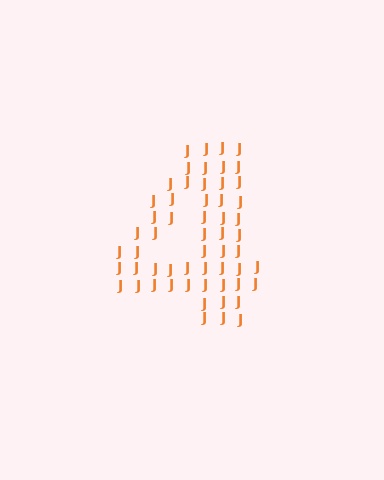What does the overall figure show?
The overall figure shows the digit 4.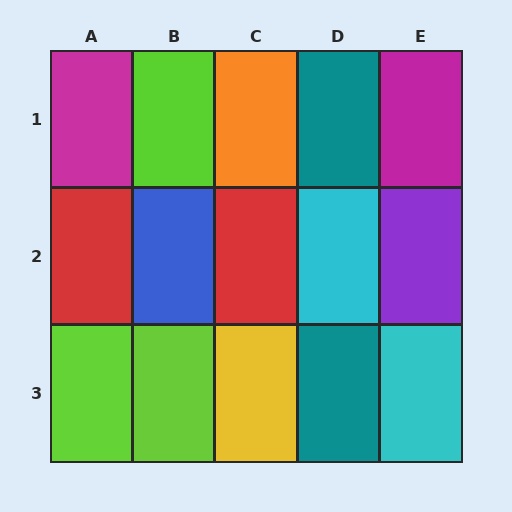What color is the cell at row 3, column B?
Lime.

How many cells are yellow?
1 cell is yellow.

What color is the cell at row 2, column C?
Red.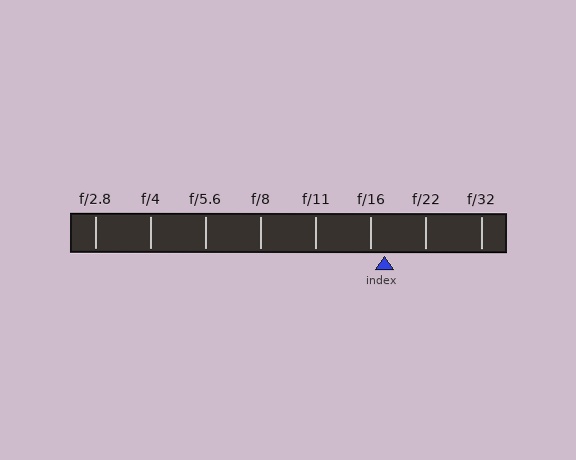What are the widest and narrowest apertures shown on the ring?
The widest aperture shown is f/2.8 and the narrowest is f/32.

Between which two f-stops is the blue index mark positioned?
The index mark is between f/16 and f/22.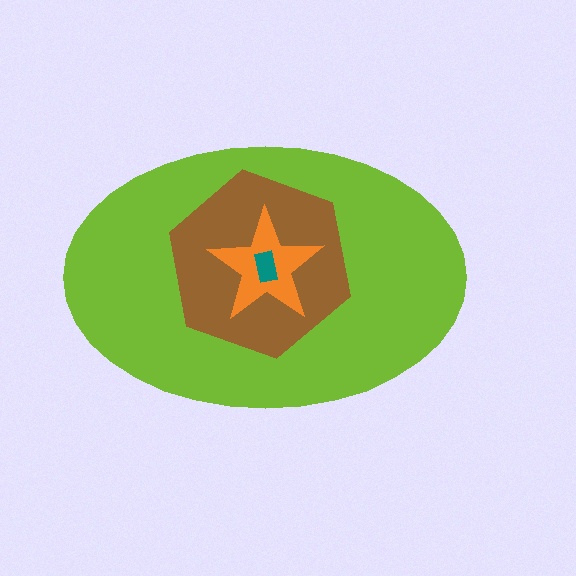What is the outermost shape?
The lime ellipse.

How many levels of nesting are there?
4.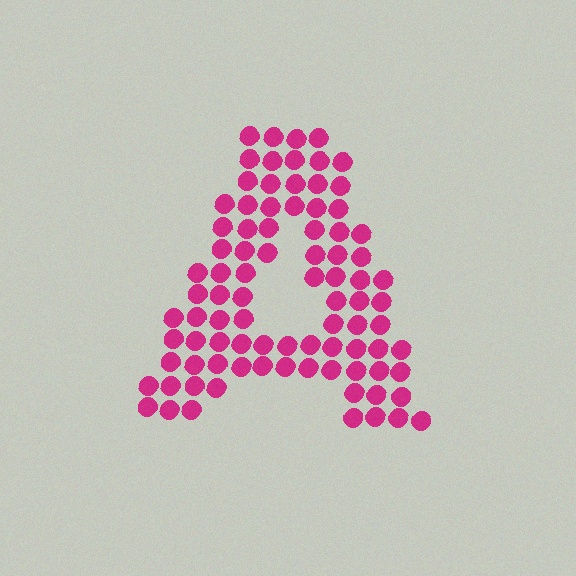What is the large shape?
The large shape is the letter A.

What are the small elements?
The small elements are circles.